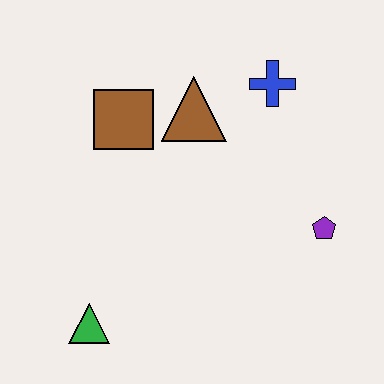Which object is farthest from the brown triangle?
The green triangle is farthest from the brown triangle.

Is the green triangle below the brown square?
Yes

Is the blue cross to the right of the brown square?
Yes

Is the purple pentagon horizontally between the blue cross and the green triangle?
No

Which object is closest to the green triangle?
The brown square is closest to the green triangle.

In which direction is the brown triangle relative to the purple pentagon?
The brown triangle is to the left of the purple pentagon.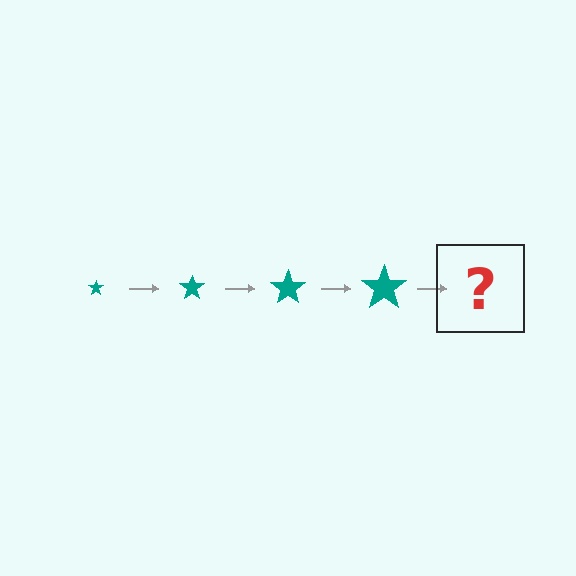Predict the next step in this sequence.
The next step is a teal star, larger than the previous one.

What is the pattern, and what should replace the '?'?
The pattern is that the star gets progressively larger each step. The '?' should be a teal star, larger than the previous one.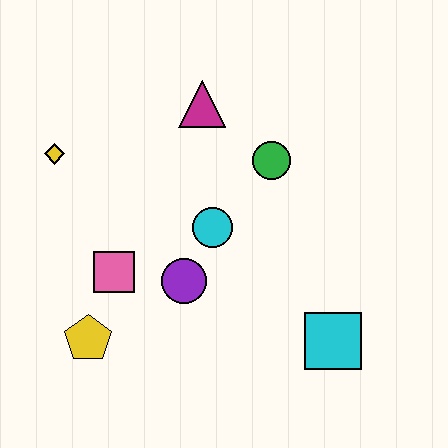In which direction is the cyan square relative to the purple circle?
The cyan square is to the right of the purple circle.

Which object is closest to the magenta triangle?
The green circle is closest to the magenta triangle.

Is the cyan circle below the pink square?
No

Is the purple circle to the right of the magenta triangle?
No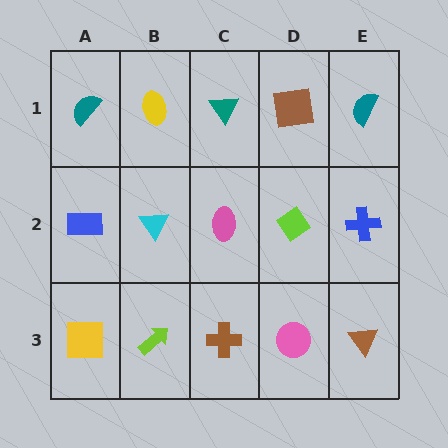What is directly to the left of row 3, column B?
A yellow square.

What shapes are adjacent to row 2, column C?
A teal triangle (row 1, column C), a brown cross (row 3, column C), a cyan triangle (row 2, column B), a lime diamond (row 2, column D).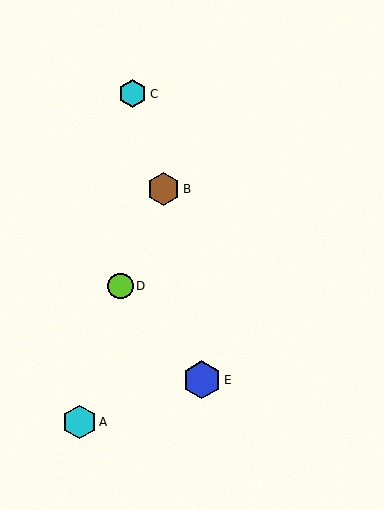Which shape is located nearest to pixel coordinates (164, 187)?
The brown hexagon (labeled B) at (164, 189) is nearest to that location.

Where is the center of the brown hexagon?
The center of the brown hexagon is at (164, 189).